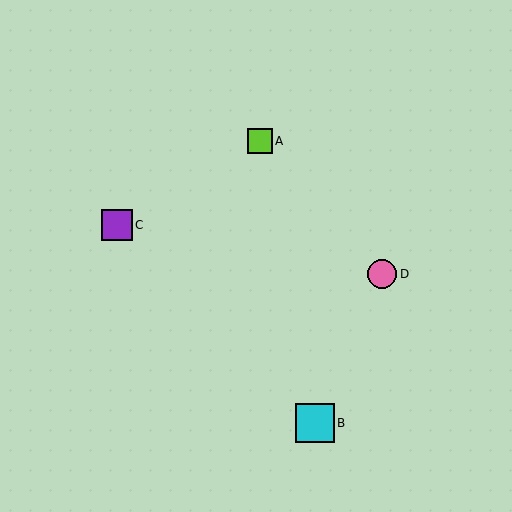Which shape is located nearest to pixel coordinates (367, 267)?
The pink circle (labeled D) at (382, 274) is nearest to that location.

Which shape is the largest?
The cyan square (labeled B) is the largest.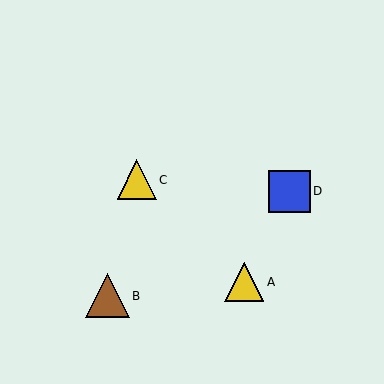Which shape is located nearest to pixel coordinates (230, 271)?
The yellow triangle (labeled A) at (244, 282) is nearest to that location.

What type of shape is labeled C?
Shape C is a yellow triangle.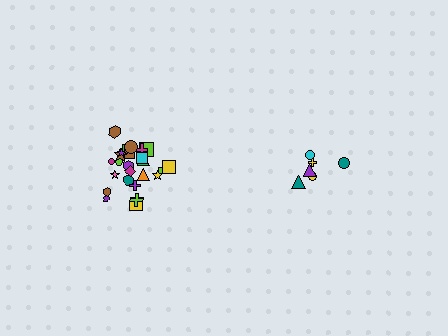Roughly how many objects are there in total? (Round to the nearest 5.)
Roughly 30 objects in total.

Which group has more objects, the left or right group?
The left group.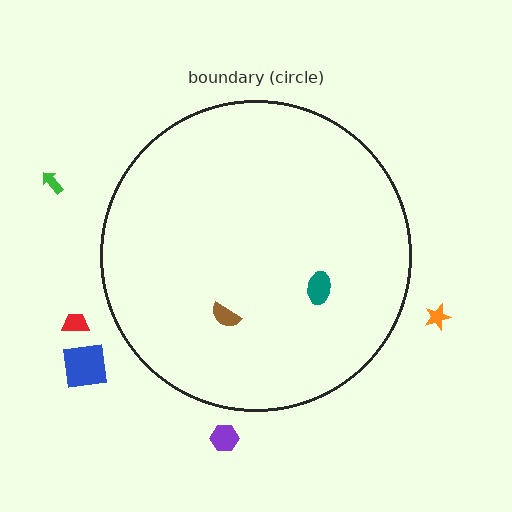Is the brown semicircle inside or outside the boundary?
Inside.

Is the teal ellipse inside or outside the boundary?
Inside.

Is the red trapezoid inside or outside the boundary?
Outside.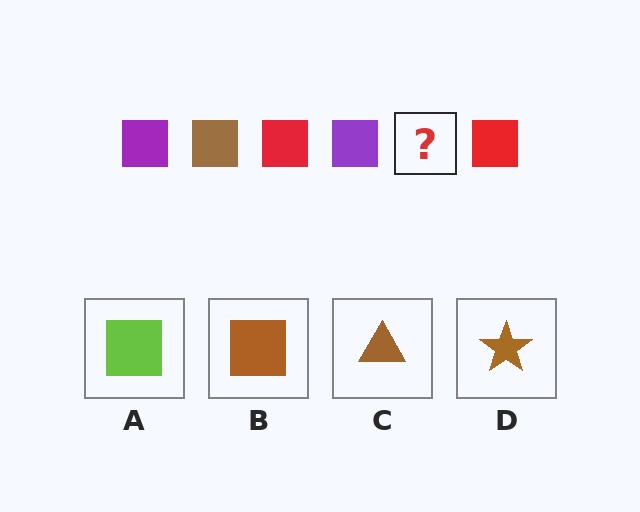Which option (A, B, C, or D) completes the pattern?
B.